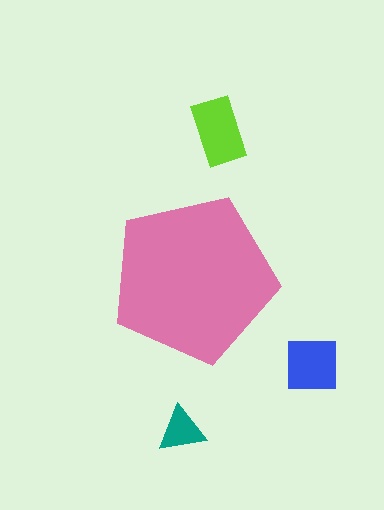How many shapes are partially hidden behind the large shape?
0 shapes are partially hidden.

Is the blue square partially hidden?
No, the blue square is fully visible.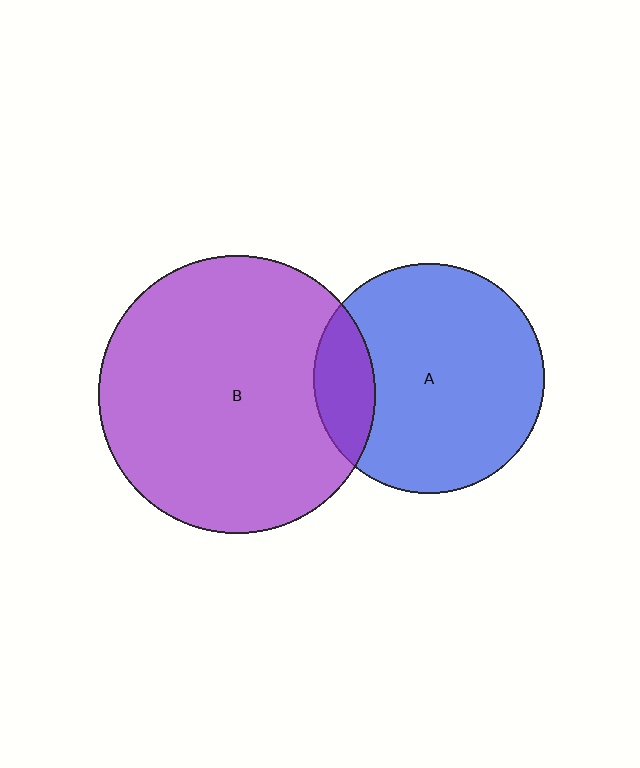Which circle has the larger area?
Circle B (purple).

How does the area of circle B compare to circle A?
Approximately 1.5 times.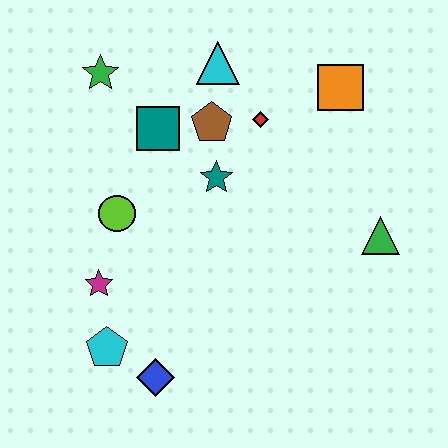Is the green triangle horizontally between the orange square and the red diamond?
No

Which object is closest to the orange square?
The red diamond is closest to the orange square.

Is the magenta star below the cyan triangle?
Yes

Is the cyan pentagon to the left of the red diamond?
Yes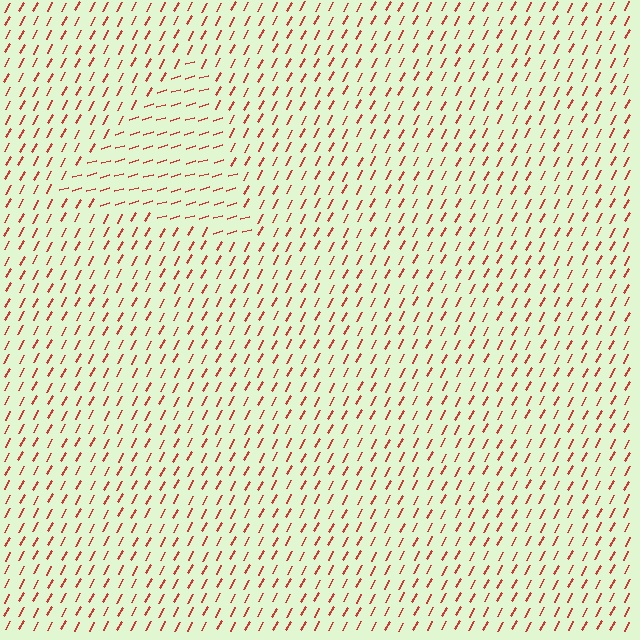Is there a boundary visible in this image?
Yes, there is a texture boundary formed by a change in line orientation.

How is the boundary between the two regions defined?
The boundary is defined purely by a change in line orientation (approximately 45 degrees difference). All lines are the same color and thickness.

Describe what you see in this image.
The image is filled with small red line segments. A triangle region in the image has lines oriented differently from the surrounding lines, creating a visible texture boundary.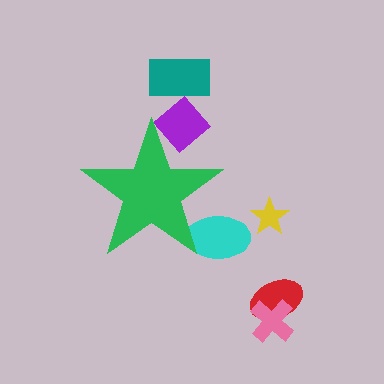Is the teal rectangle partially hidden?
No, the teal rectangle is fully visible.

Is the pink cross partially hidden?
No, the pink cross is fully visible.